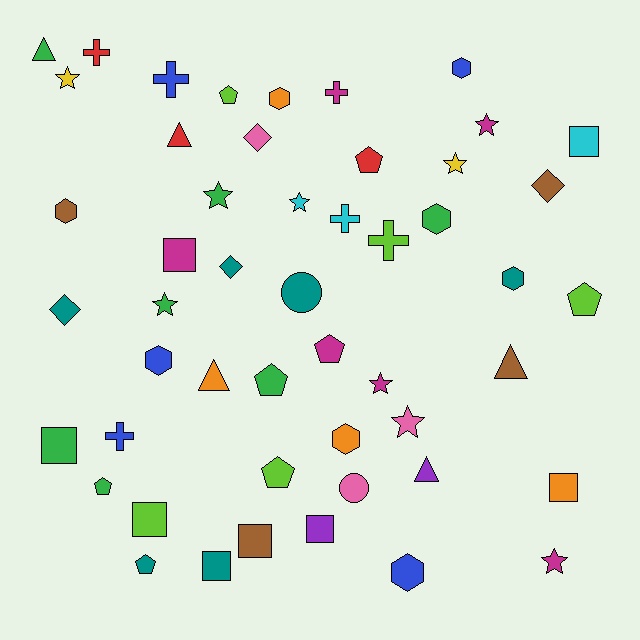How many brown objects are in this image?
There are 4 brown objects.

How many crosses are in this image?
There are 6 crosses.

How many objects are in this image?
There are 50 objects.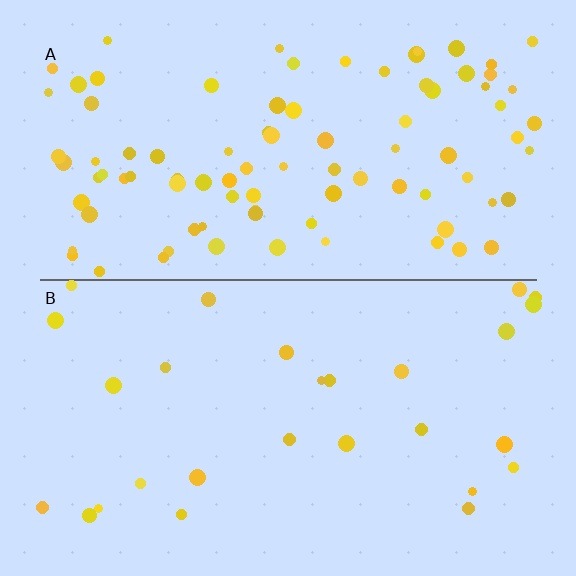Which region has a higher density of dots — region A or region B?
A (the top).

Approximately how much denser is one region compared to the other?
Approximately 3.3× — region A over region B.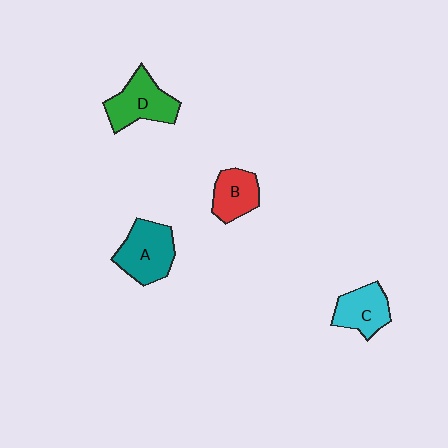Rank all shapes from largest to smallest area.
From largest to smallest: A (teal), D (green), C (cyan), B (red).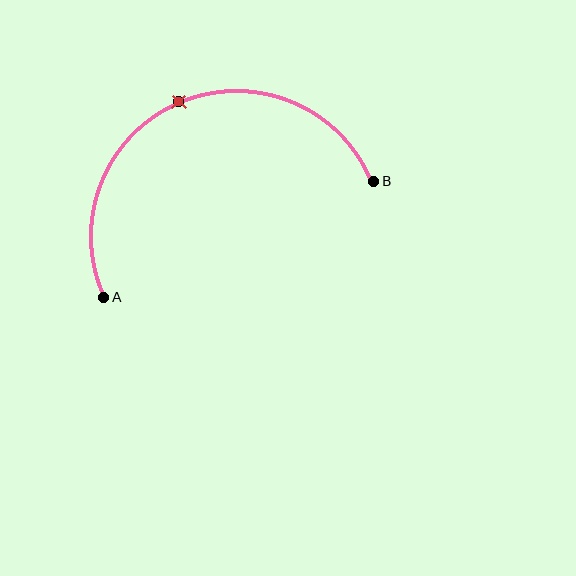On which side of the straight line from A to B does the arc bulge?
The arc bulges above the straight line connecting A and B.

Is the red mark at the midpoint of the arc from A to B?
Yes. The red mark lies on the arc at equal arc-length from both A and B — it is the arc midpoint.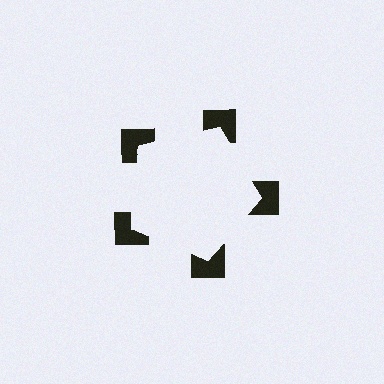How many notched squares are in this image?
There are 5 — one at each vertex of the illusory pentagon.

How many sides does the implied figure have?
5 sides.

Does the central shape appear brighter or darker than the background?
It typically appears slightly brighter than the background, even though no actual brightness change is drawn.